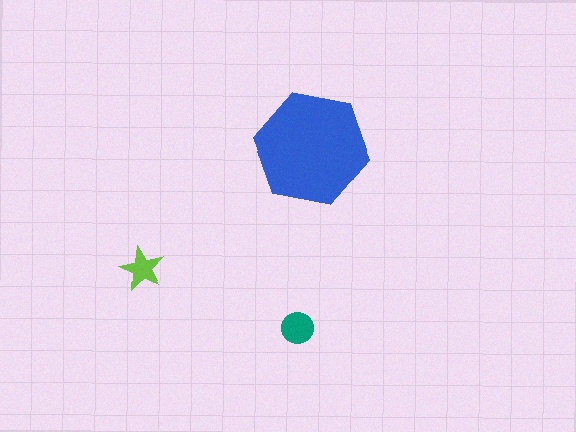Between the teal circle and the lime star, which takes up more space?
The teal circle.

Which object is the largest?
The blue hexagon.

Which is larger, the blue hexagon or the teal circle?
The blue hexagon.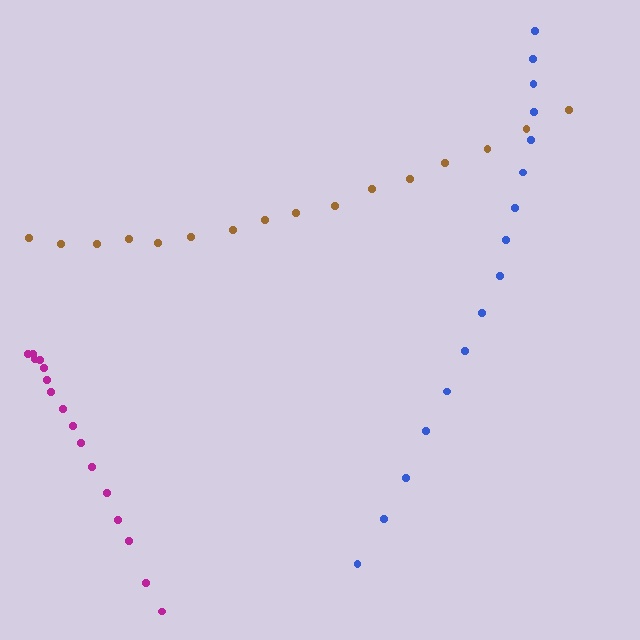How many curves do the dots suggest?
There are 3 distinct paths.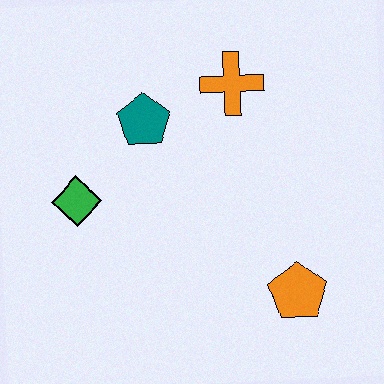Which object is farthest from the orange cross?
The orange pentagon is farthest from the orange cross.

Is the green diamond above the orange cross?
No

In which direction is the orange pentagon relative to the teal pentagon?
The orange pentagon is below the teal pentagon.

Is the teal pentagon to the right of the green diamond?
Yes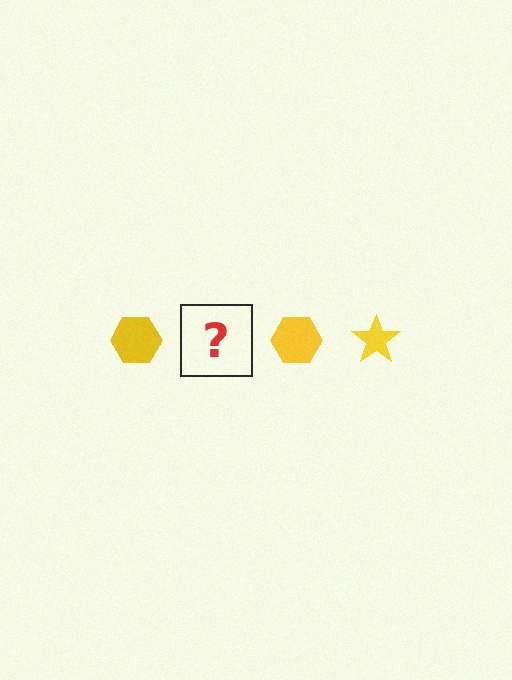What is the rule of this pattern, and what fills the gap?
The rule is that the pattern cycles through hexagon, star shapes in yellow. The gap should be filled with a yellow star.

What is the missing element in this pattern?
The missing element is a yellow star.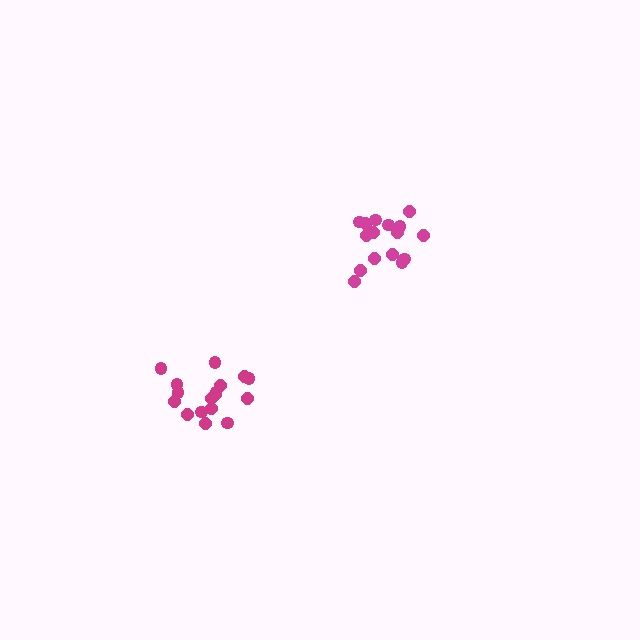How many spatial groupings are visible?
There are 2 spatial groupings.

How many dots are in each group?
Group 1: 17 dots, Group 2: 17 dots (34 total).